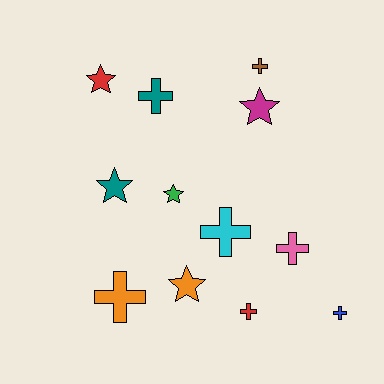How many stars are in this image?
There are 5 stars.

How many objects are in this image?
There are 12 objects.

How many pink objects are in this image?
There is 1 pink object.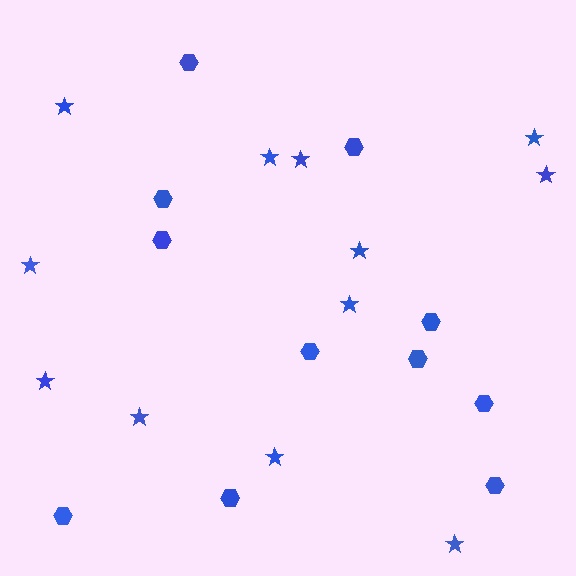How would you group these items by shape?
There are 2 groups: one group of stars (12) and one group of hexagons (11).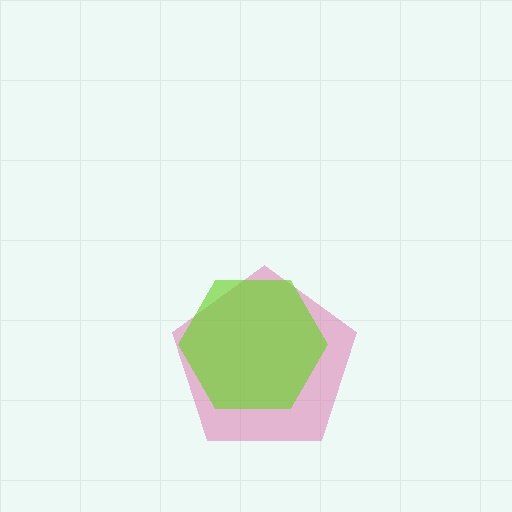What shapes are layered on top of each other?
The layered shapes are: a pink pentagon, a lime hexagon.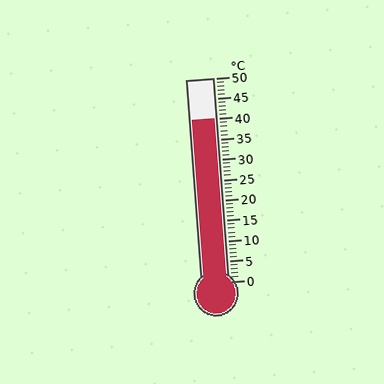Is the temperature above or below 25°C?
The temperature is above 25°C.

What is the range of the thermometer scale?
The thermometer scale ranges from 0°C to 50°C.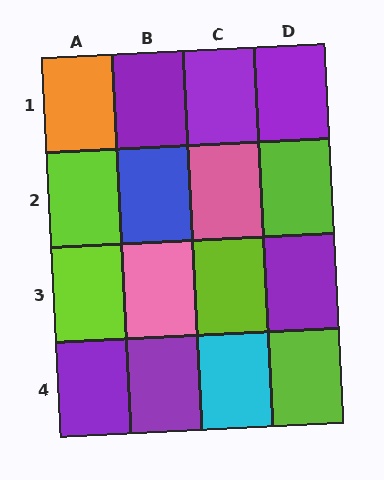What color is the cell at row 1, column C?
Purple.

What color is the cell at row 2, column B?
Blue.